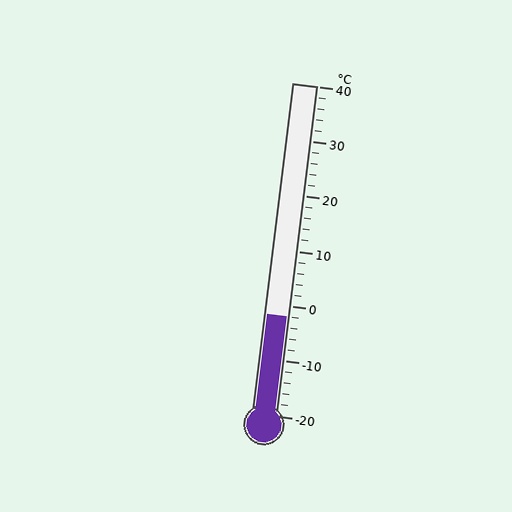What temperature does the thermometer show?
The thermometer shows approximately -2°C.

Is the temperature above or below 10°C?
The temperature is below 10°C.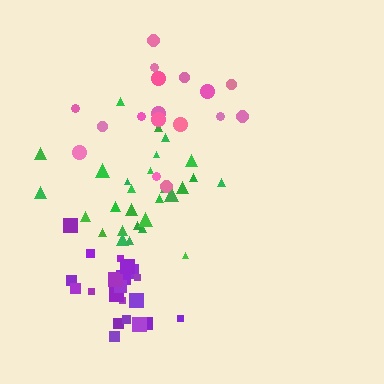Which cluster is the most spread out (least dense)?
Pink.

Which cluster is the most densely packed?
Purple.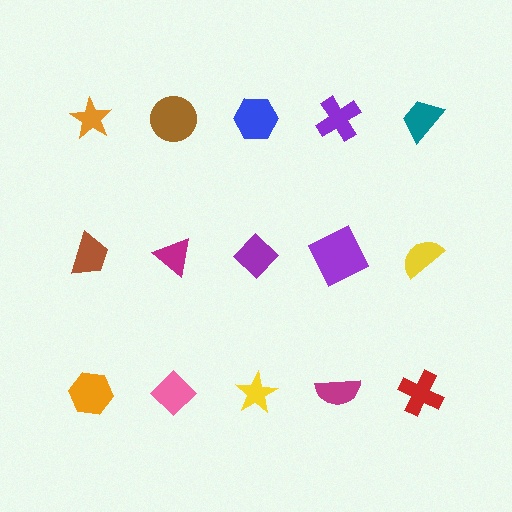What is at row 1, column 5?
A teal trapezoid.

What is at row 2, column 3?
A purple diamond.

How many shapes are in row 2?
5 shapes.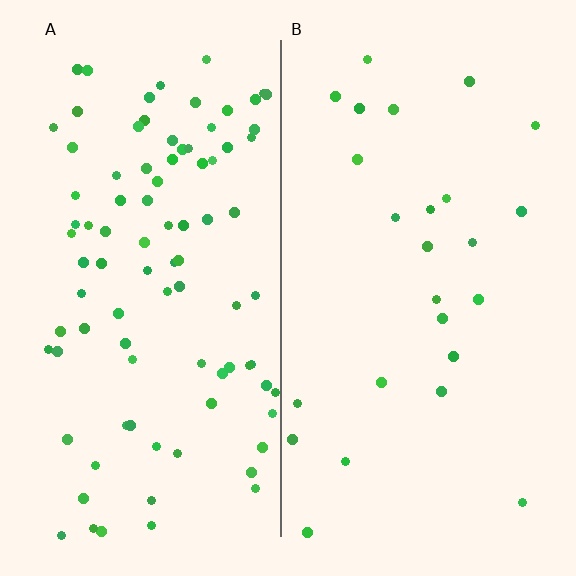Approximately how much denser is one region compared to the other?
Approximately 3.6× — region A over region B.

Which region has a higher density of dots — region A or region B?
A (the left).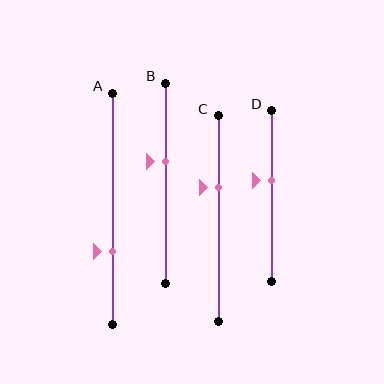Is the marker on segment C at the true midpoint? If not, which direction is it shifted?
No, the marker on segment C is shifted upward by about 15% of the segment length.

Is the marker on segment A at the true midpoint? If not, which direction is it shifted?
No, the marker on segment A is shifted downward by about 18% of the segment length.